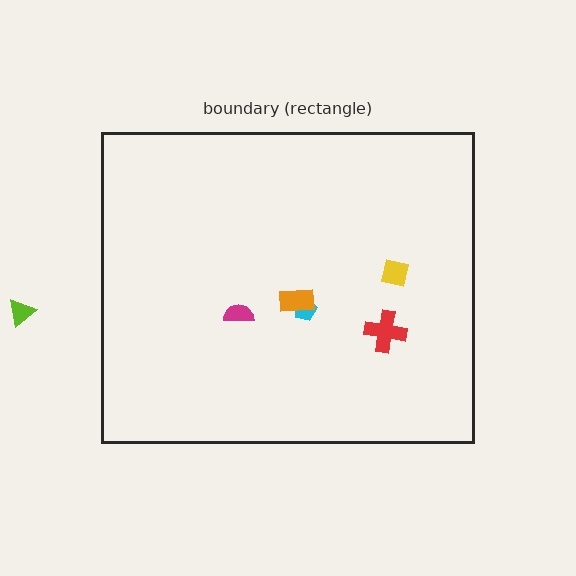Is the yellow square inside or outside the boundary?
Inside.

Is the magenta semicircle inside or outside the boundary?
Inside.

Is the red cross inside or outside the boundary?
Inside.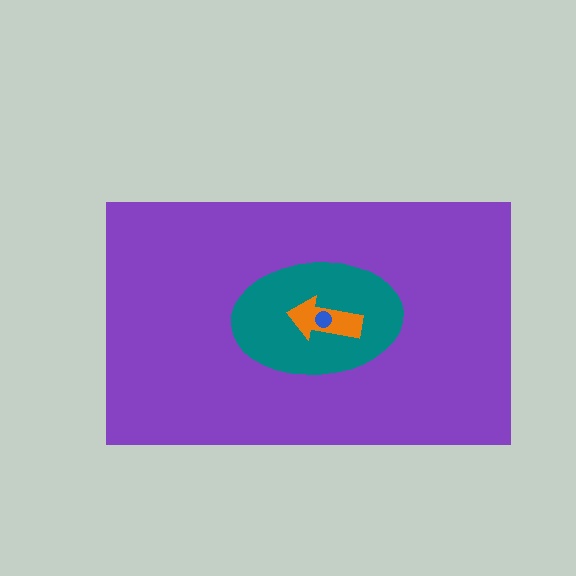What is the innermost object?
The blue circle.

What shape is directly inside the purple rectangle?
The teal ellipse.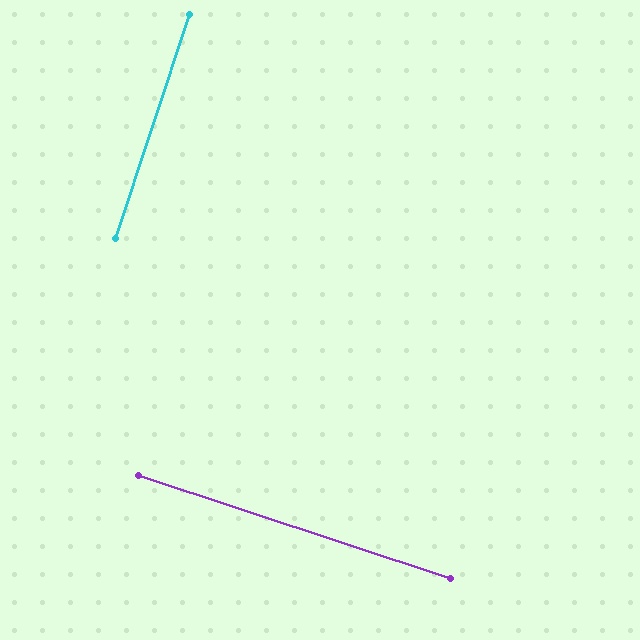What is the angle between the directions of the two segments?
Approximately 90 degrees.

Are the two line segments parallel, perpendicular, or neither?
Perpendicular — they meet at approximately 90°.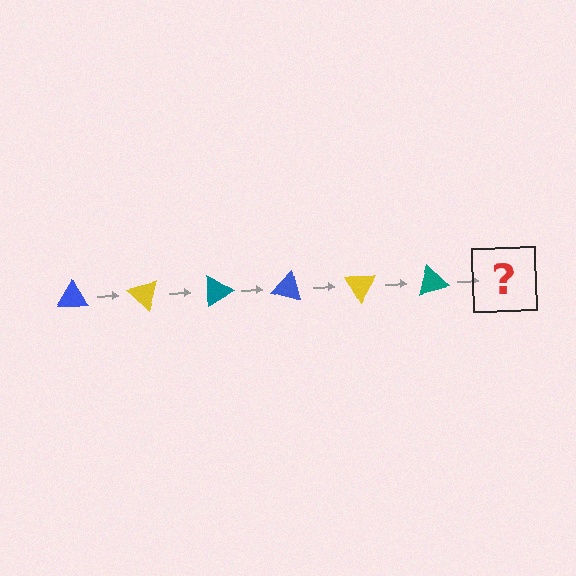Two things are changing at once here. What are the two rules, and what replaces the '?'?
The two rules are that it rotates 45 degrees each step and the color cycles through blue, yellow, and teal. The '?' should be a blue triangle, rotated 270 degrees from the start.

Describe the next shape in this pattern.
It should be a blue triangle, rotated 270 degrees from the start.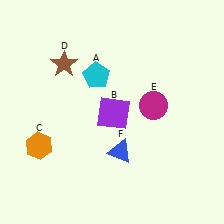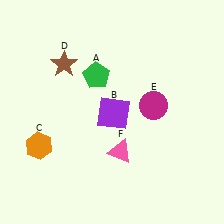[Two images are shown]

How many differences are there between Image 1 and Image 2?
There are 2 differences between the two images.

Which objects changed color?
A changed from cyan to green. F changed from blue to pink.